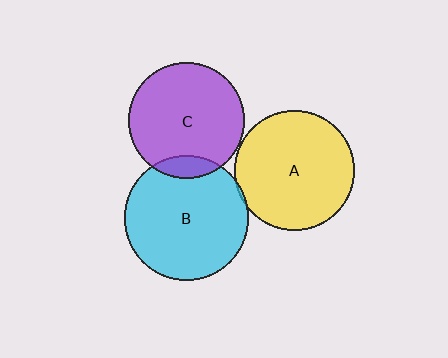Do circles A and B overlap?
Yes.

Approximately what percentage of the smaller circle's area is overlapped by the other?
Approximately 5%.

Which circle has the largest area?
Circle B (cyan).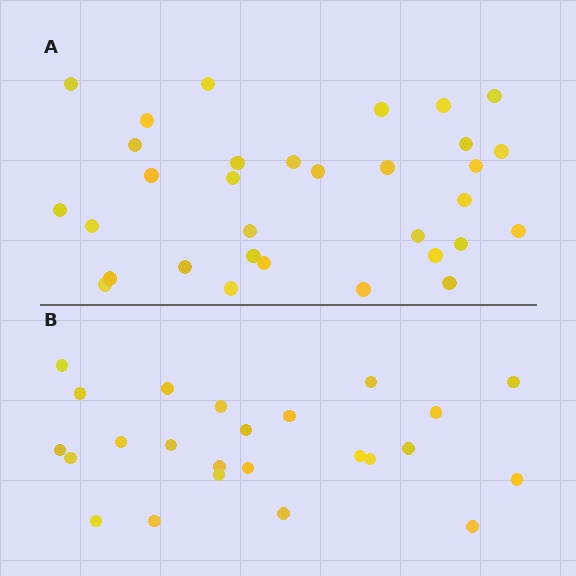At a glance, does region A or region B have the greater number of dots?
Region A (the top region) has more dots.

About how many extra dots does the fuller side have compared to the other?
Region A has roughly 8 or so more dots than region B.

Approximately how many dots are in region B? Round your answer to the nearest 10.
About 20 dots. (The exact count is 24, which rounds to 20.)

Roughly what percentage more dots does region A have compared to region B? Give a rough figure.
About 35% more.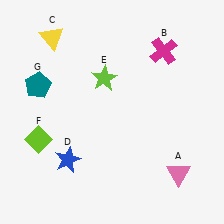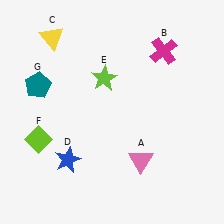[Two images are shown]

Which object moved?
The pink triangle (A) moved left.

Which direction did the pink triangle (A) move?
The pink triangle (A) moved left.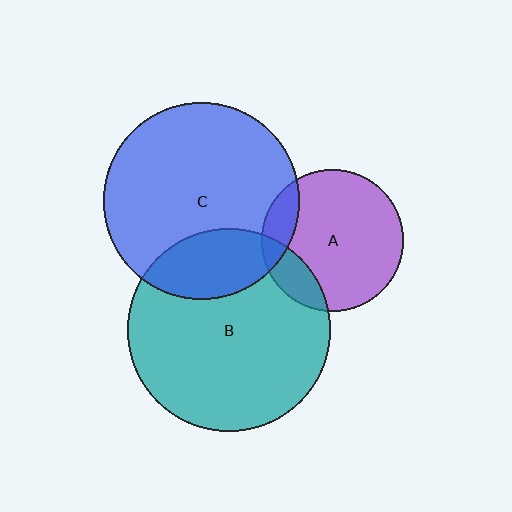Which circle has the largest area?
Circle B (teal).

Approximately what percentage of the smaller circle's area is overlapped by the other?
Approximately 25%.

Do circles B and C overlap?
Yes.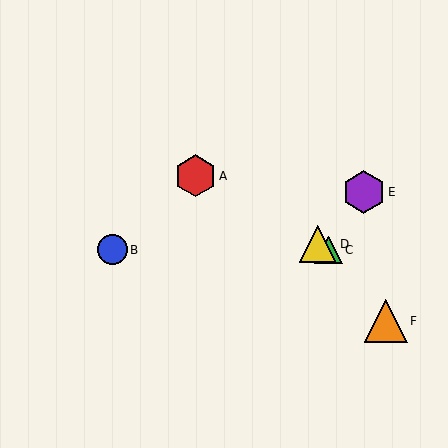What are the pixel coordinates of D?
Object D is at (318, 244).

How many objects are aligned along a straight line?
3 objects (A, C, D) are aligned along a straight line.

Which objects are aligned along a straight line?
Objects A, C, D are aligned along a straight line.